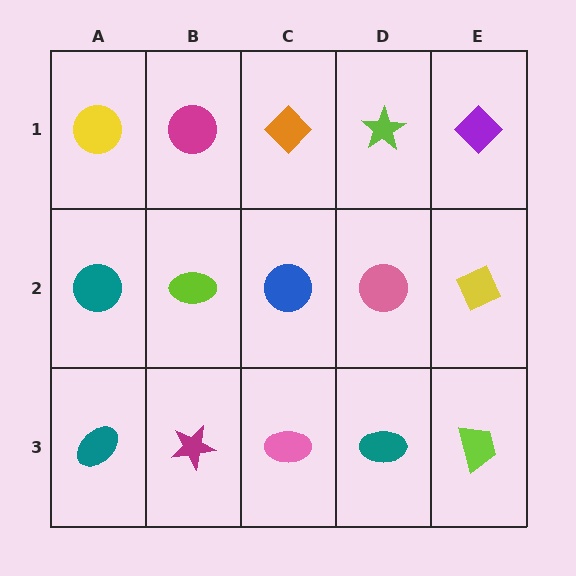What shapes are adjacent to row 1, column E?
A yellow diamond (row 2, column E), a lime star (row 1, column D).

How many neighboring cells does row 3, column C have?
3.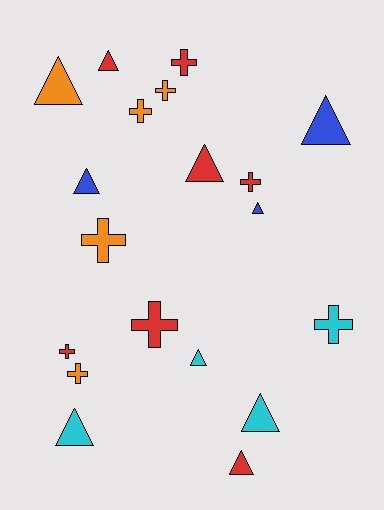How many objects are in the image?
There are 19 objects.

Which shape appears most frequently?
Triangle, with 10 objects.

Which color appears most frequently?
Red, with 7 objects.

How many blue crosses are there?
There are no blue crosses.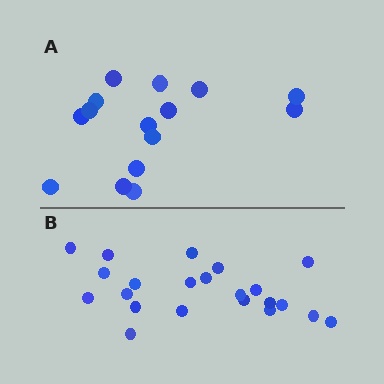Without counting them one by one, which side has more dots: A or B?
Region B (the bottom region) has more dots.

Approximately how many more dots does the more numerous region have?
Region B has roughly 8 or so more dots than region A.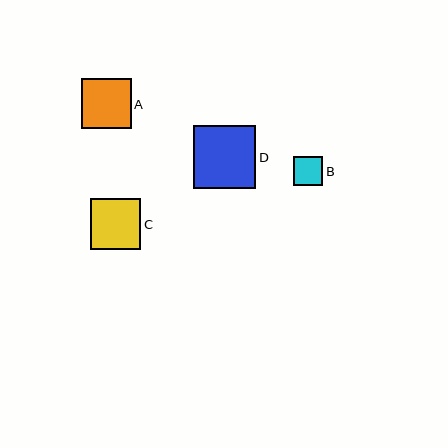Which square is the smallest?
Square B is the smallest with a size of approximately 29 pixels.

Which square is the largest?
Square D is the largest with a size of approximately 63 pixels.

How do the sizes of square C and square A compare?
Square C and square A are approximately the same size.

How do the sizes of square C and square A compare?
Square C and square A are approximately the same size.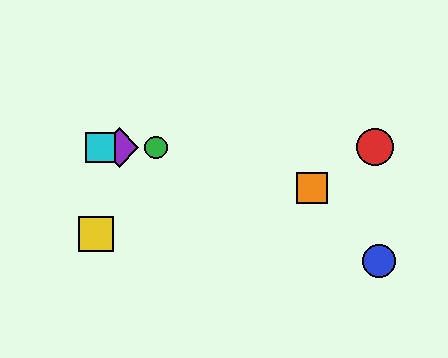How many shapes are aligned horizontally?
4 shapes (the red circle, the green circle, the purple diamond, the cyan square) are aligned horizontally.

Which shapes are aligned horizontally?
The red circle, the green circle, the purple diamond, the cyan square are aligned horizontally.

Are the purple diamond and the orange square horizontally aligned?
No, the purple diamond is at y≈147 and the orange square is at y≈188.